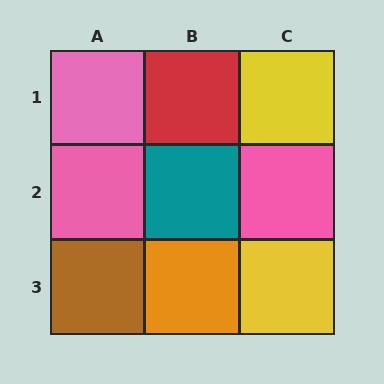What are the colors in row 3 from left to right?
Brown, orange, yellow.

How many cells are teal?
1 cell is teal.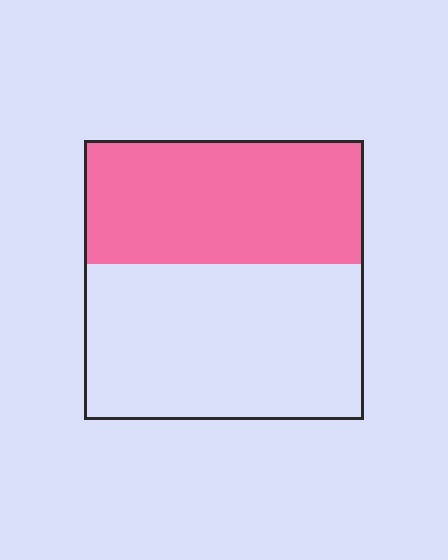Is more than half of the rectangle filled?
No.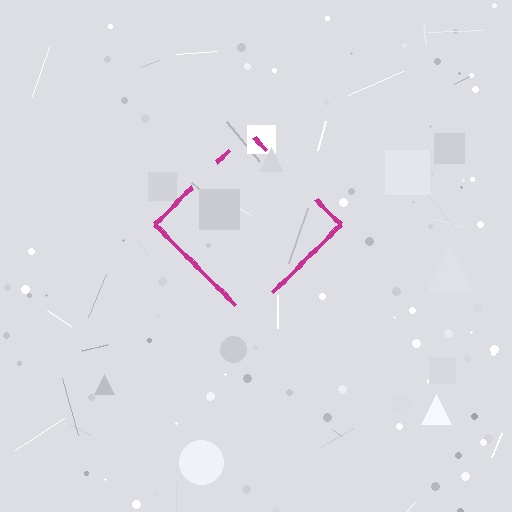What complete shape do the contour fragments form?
The contour fragments form a diamond.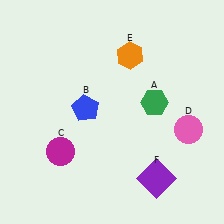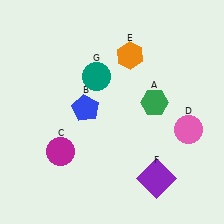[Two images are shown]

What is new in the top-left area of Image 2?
A teal circle (G) was added in the top-left area of Image 2.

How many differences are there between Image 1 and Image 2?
There is 1 difference between the two images.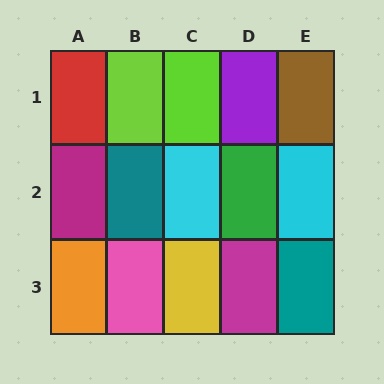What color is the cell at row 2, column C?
Cyan.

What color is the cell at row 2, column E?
Cyan.